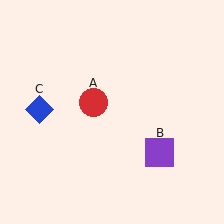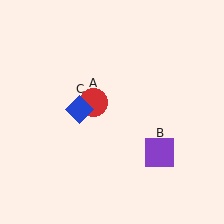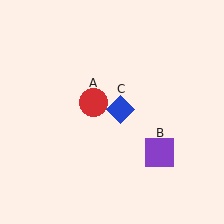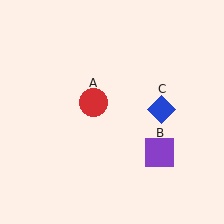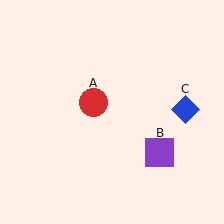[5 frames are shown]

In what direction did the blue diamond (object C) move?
The blue diamond (object C) moved right.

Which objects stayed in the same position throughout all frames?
Red circle (object A) and purple square (object B) remained stationary.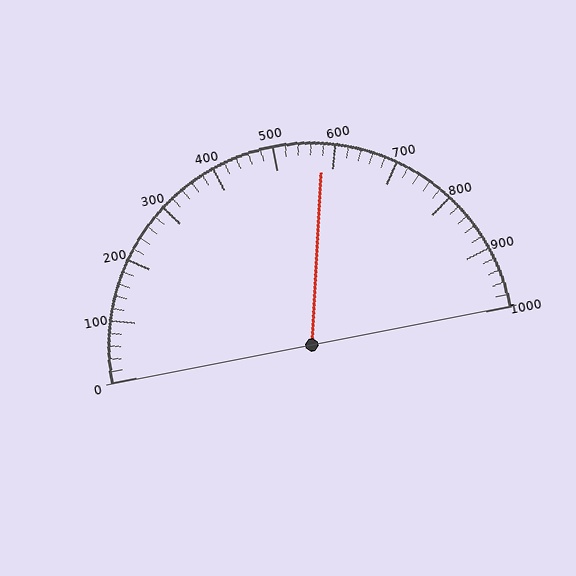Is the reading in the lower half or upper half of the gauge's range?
The reading is in the upper half of the range (0 to 1000).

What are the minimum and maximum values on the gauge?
The gauge ranges from 0 to 1000.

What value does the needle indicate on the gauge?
The needle indicates approximately 580.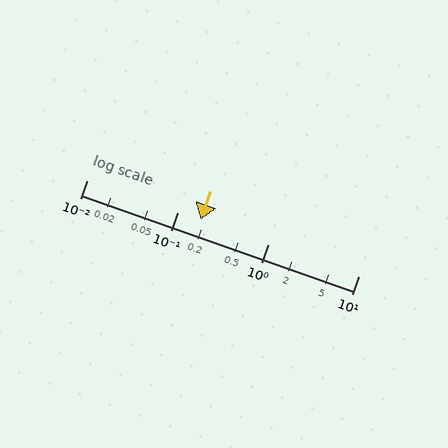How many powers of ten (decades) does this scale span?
The scale spans 3 decades, from 0.01 to 10.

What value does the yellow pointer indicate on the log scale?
The pointer indicates approximately 0.18.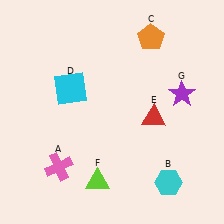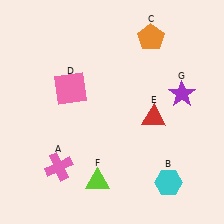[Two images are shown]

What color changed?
The square (D) changed from cyan in Image 1 to pink in Image 2.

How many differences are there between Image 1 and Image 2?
There is 1 difference between the two images.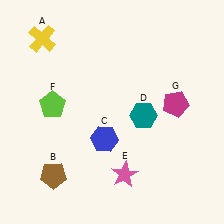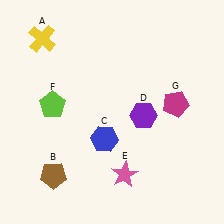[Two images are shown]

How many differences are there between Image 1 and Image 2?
There is 1 difference between the two images.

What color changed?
The hexagon (D) changed from teal in Image 1 to purple in Image 2.